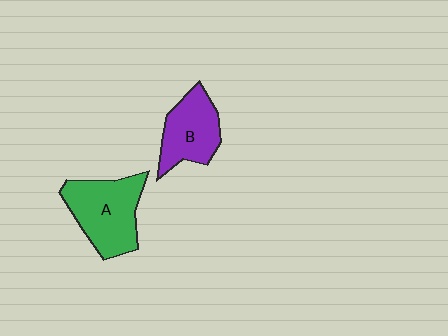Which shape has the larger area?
Shape A (green).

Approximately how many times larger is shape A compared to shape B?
Approximately 1.3 times.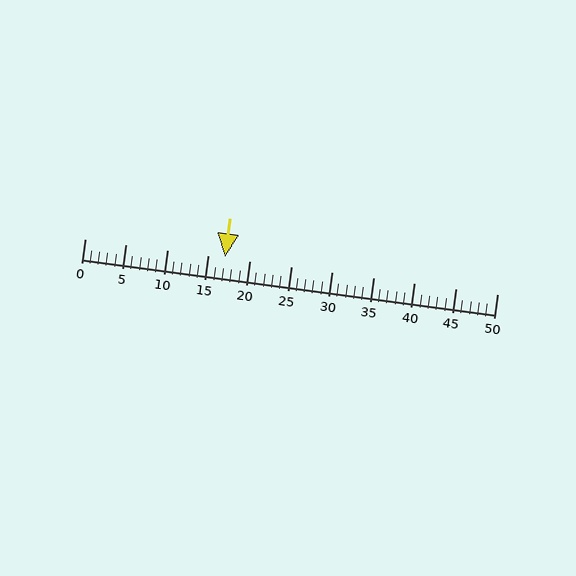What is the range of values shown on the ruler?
The ruler shows values from 0 to 50.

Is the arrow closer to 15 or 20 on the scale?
The arrow is closer to 15.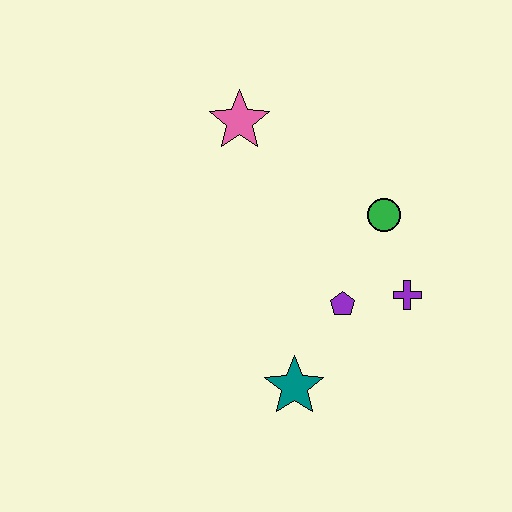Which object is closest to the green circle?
The purple cross is closest to the green circle.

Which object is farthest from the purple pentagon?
The pink star is farthest from the purple pentagon.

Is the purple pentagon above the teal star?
Yes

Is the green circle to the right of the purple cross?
No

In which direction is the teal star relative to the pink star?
The teal star is below the pink star.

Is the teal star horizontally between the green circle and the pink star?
Yes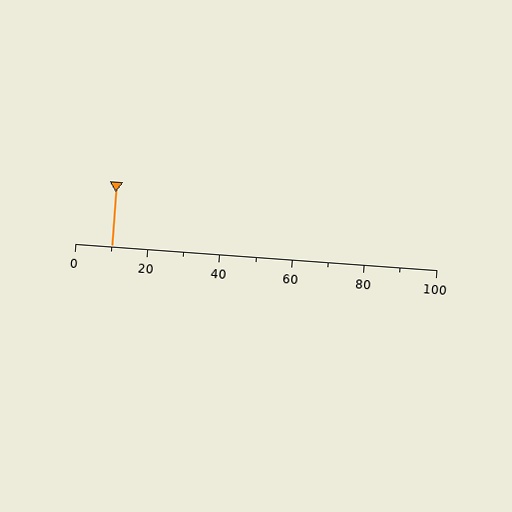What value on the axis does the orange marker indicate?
The marker indicates approximately 10.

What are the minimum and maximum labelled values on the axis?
The axis runs from 0 to 100.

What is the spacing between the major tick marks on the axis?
The major ticks are spaced 20 apart.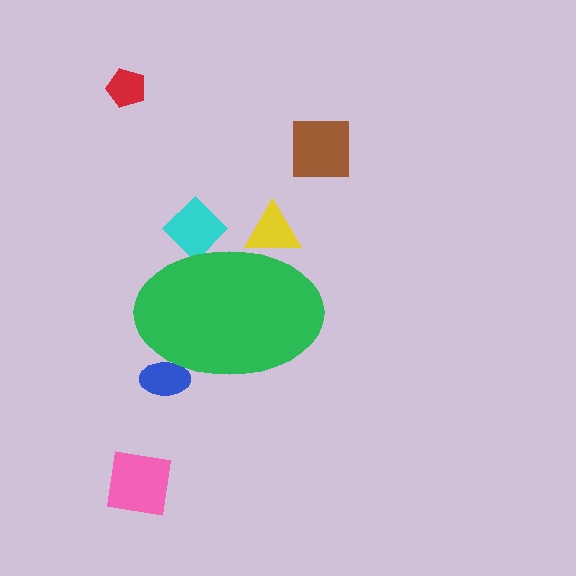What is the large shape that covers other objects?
A green ellipse.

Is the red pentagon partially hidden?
No, the red pentagon is fully visible.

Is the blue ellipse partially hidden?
Yes, the blue ellipse is partially hidden behind the green ellipse.